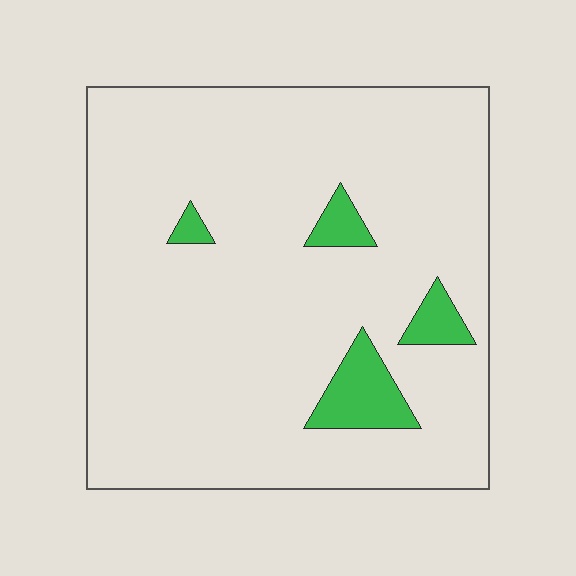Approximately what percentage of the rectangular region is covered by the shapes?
Approximately 10%.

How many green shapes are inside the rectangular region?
4.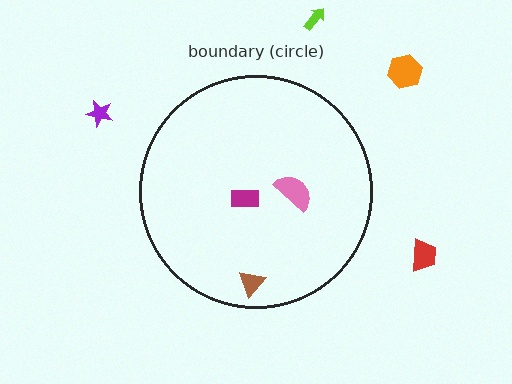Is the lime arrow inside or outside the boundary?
Outside.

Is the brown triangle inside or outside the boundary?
Inside.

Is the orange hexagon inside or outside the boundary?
Outside.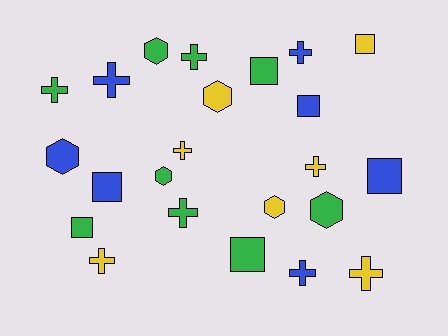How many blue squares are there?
There are 3 blue squares.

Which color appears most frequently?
Green, with 9 objects.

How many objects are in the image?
There are 23 objects.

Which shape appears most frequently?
Cross, with 10 objects.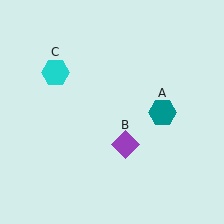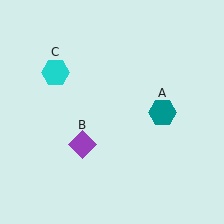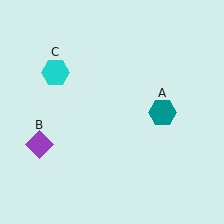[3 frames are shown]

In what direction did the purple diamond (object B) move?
The purple diamond (object B) moved left.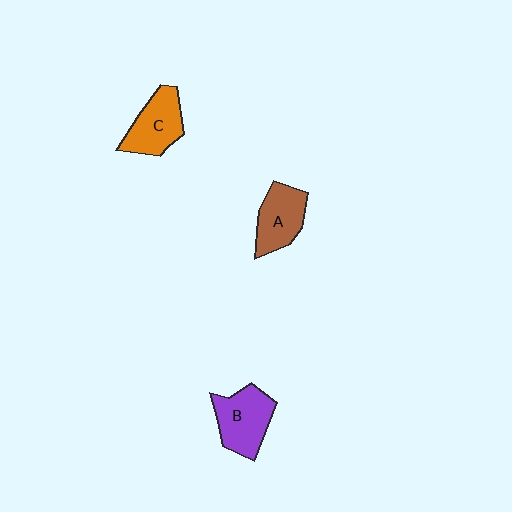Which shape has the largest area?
Shape B (purple).